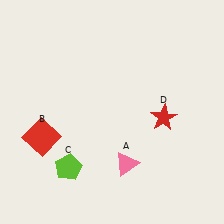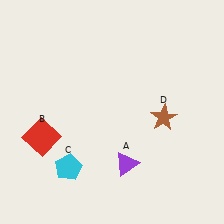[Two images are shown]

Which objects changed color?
A changed from pink to purple. C changed from lime to cyan. D changed from red to brown.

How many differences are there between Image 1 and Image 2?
There are 3 differences between the two images.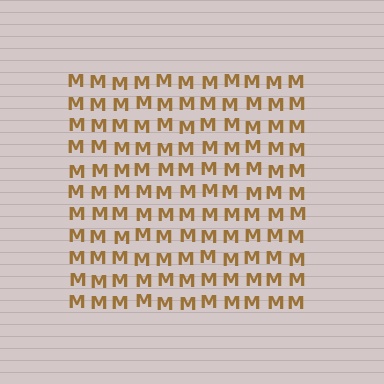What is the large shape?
The large shape is a square.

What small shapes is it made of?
It is made of small letter M's.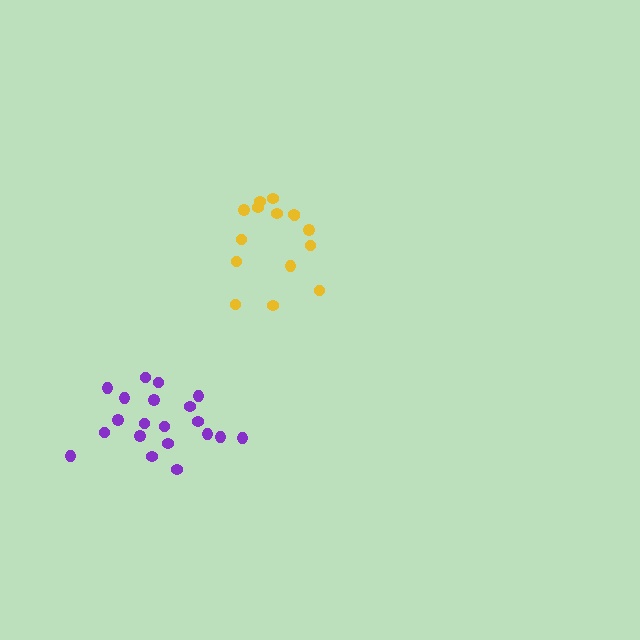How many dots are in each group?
Group 1: 15 dots, Group 2: 20 dots (35 total).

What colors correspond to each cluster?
The clusters are colored: yellow, purple.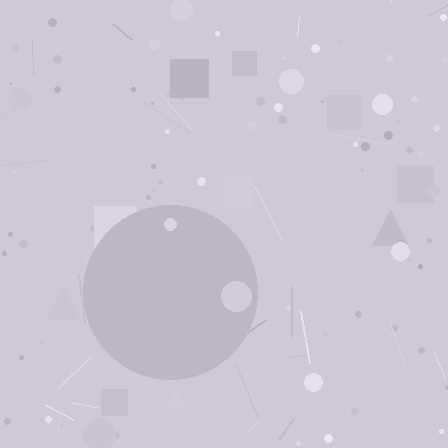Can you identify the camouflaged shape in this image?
The camouflaged shape is a circle.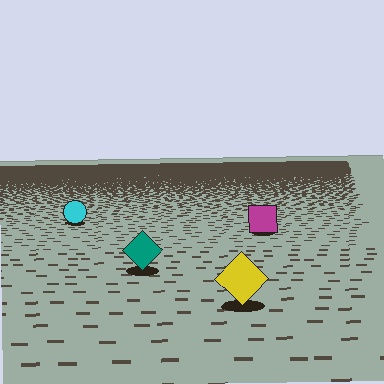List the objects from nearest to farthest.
From nearest to farthest: the yellow diamond, the teal diamond, the magenta square, the cyan circle.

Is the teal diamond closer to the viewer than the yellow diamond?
No. The yellow diamond is closer — you can tell from the texture gradient: the ground texture is coarser near it.